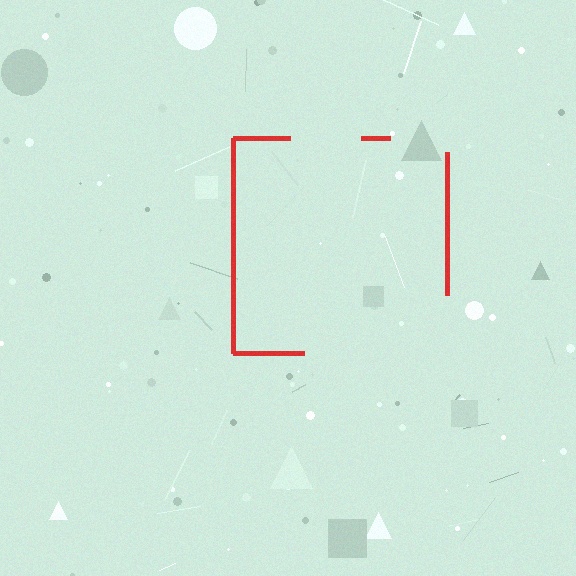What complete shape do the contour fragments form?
The contour fragments form a square.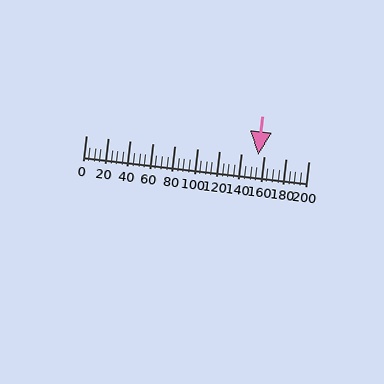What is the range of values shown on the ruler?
The ruler shows values from 0 to 200.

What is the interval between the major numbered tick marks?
The major tick marks are spaced 20 units apart.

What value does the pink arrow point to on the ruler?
The pink arrow points to approximately 155.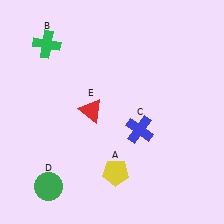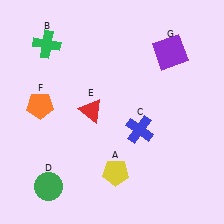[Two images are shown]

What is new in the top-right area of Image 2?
A purple square (G) was added in the top-right area of Image 2.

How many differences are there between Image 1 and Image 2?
There are 2 differences between the two images.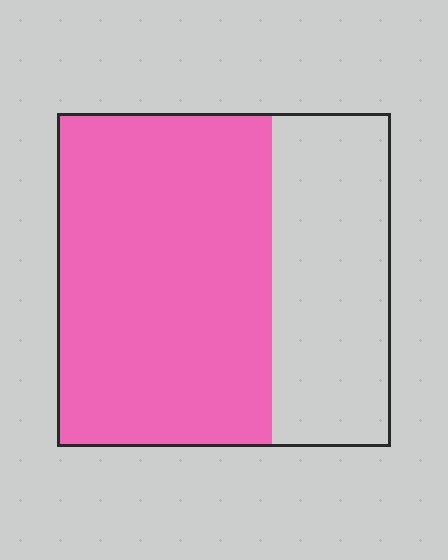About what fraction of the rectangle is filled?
About five eighths (5/8).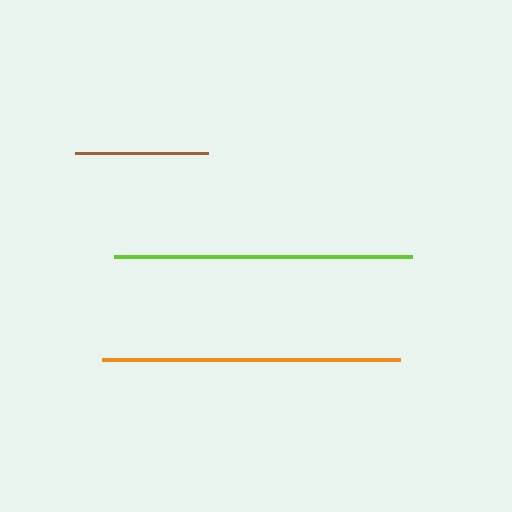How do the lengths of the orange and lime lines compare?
The orange and lime lines are approximately the same length.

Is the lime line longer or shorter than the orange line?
The orange line is longer than the lime line.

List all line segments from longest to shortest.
From longest to shortest: orange, lime, brown.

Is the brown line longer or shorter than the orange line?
The orange line is longer than the brown line.